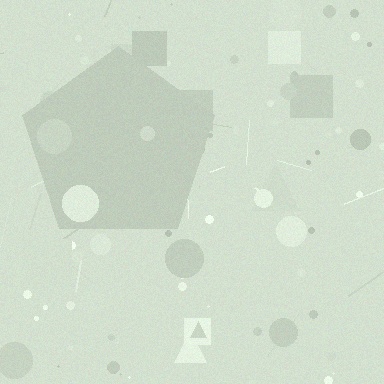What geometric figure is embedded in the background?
A pentagon is embedded in the background.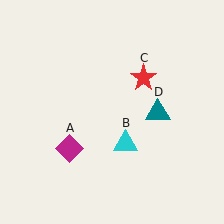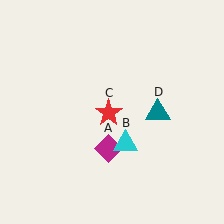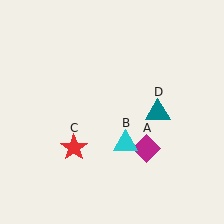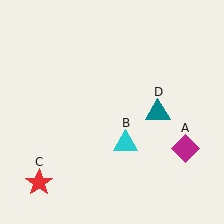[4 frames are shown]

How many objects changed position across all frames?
2 objects changed position: magenta diamond (object A), red star (object C).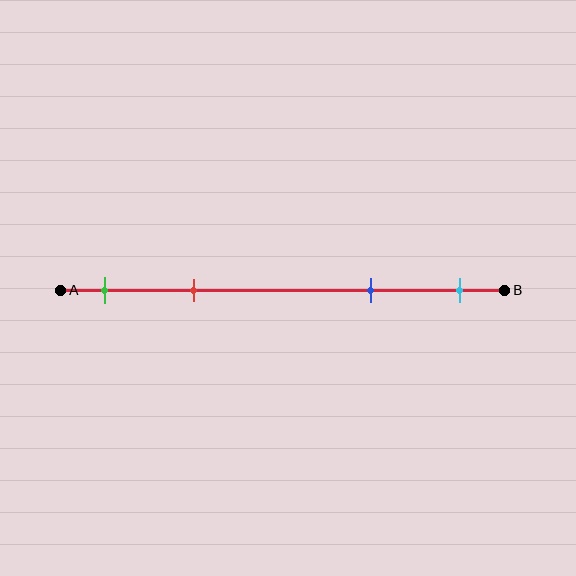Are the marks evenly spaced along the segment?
No, the marks are not evenly spaced.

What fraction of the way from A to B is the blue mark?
The blue mark is approximately 70% (0.7) of the way from A to B.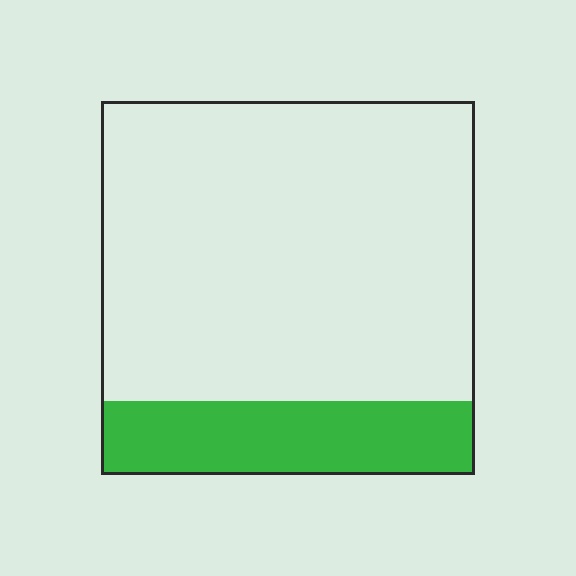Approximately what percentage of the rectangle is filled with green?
Approximately 20%.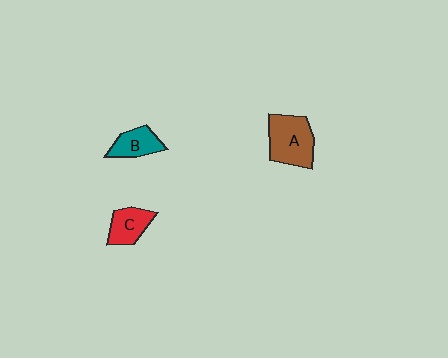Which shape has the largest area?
Shape A (brown).